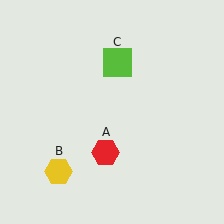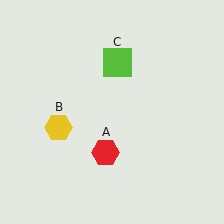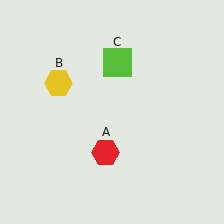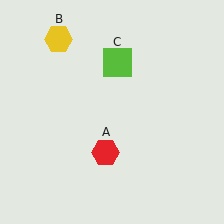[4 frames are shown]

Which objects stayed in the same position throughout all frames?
Red hexagon (object A) and lime square (object C) remained stationary.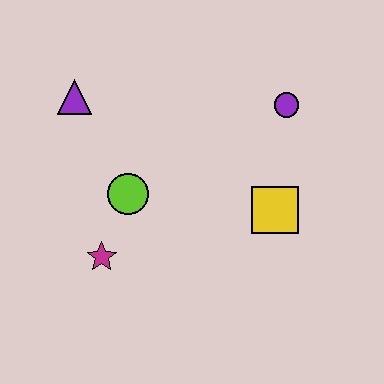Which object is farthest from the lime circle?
The purple circle is farthest from the lime circle.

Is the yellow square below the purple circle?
Yes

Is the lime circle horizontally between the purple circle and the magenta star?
Yes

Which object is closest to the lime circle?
The magenta star is closest to the lime circle.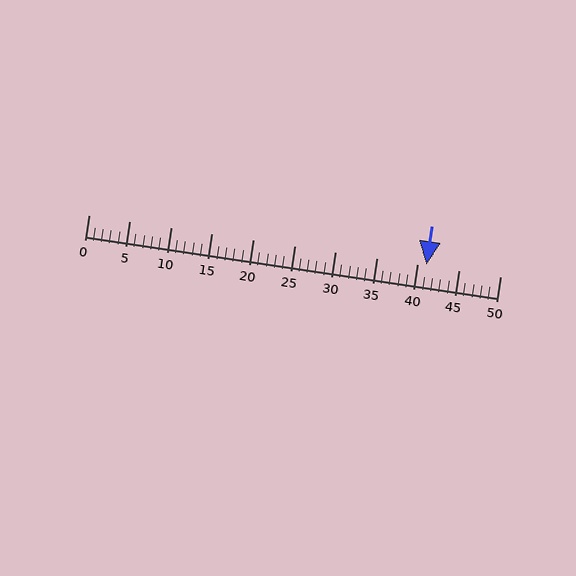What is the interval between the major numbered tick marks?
The major tick marks are spaced 5 units apart.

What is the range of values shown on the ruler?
The ruler shows values from 0 to 50.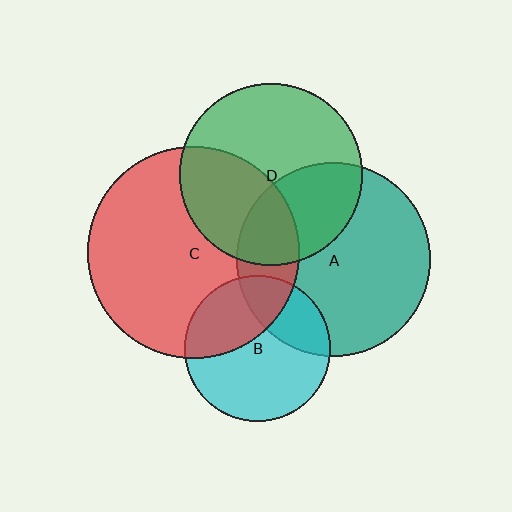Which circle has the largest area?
Circle C (red).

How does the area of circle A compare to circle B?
Approximately 1.8 times.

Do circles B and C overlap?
Yes.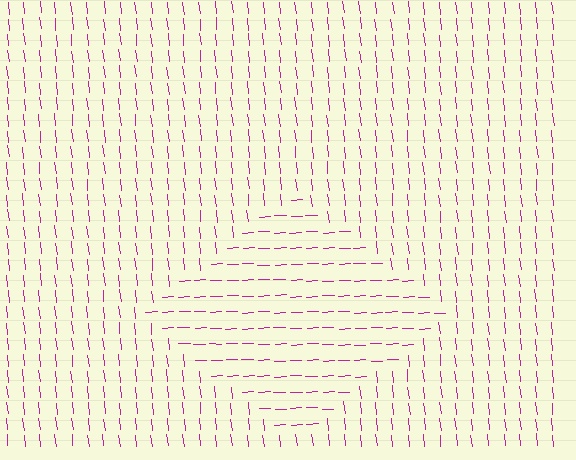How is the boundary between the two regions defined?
The boundary is defined purely by a change in line orientation (approximately 86 degrees difference). All lines are the same color and thickness.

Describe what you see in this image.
The image is filled with small magenta line segments. A diamond region in the image has lines oriented differently from the surrounding lines, creating a visible texture boundary.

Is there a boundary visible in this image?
Yes, there is a texture boundary formed by a change in line orientation.